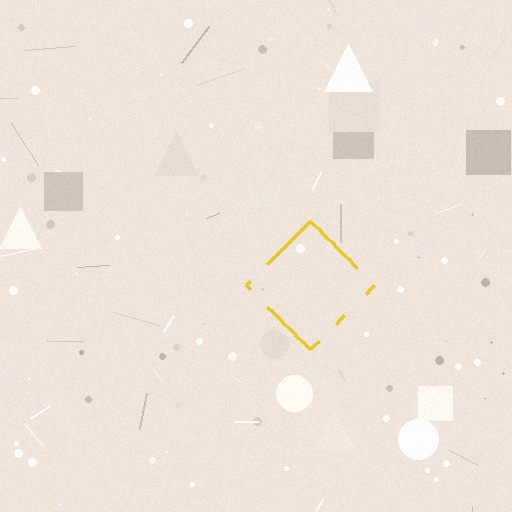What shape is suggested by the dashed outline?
The dashed outline suggests a diamond.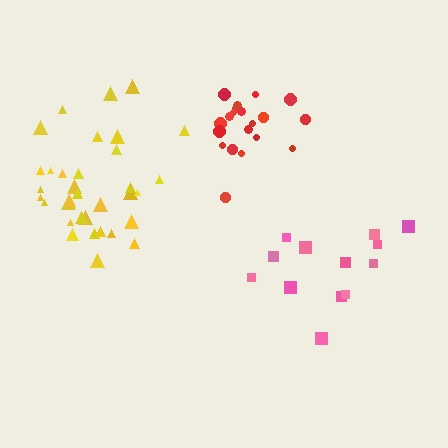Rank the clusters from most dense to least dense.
red, yellow, pink.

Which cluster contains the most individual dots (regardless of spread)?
Yellow (35).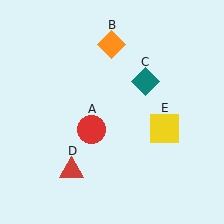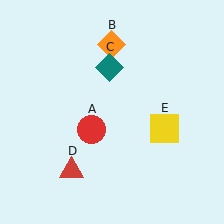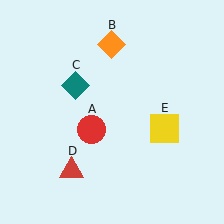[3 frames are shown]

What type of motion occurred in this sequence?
The teal diamond (object C) rotated counterclockwise around the center of the scene.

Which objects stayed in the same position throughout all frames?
Red circle (object A) and orange diamond (object B) and red triangle (object D) and yellow square (object E) remained stationary.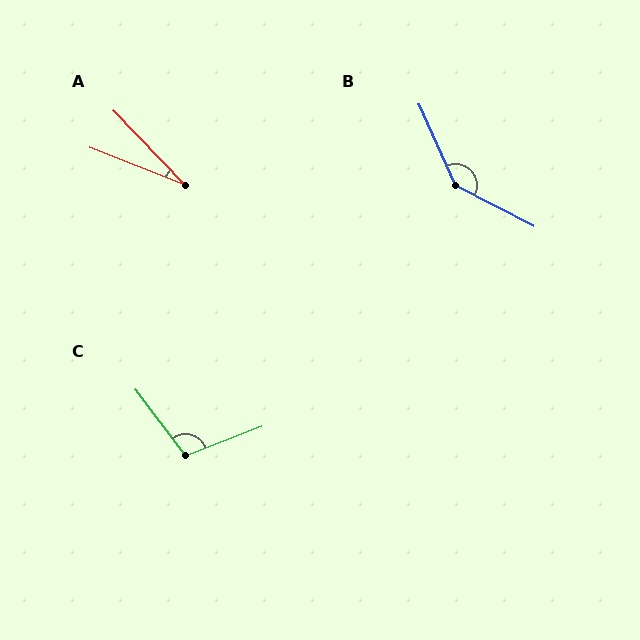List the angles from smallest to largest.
A (24°), C (106°), B (141°).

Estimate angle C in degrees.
Approximately 106 degrees.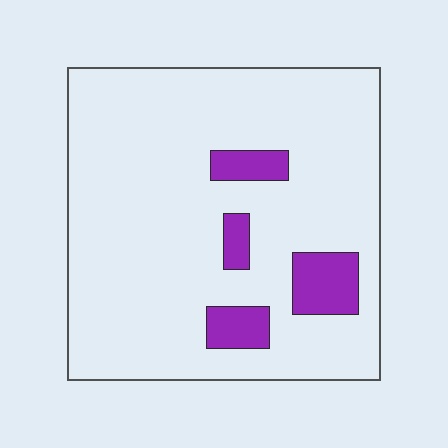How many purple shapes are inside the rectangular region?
4.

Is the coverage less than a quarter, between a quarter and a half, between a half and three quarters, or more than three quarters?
Less than a quarter.